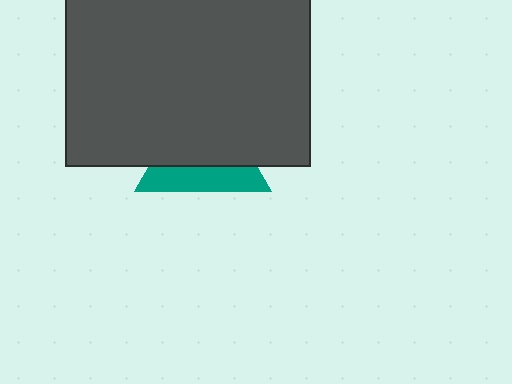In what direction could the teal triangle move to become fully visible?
The teal triangle could move down. That would shift it out from behind the dark gray rectangle entirely.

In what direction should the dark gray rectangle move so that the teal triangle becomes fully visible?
The dark gray rectangle should move up. That is the shortest direction to clear the overlap and leave the teal triangle fully visible.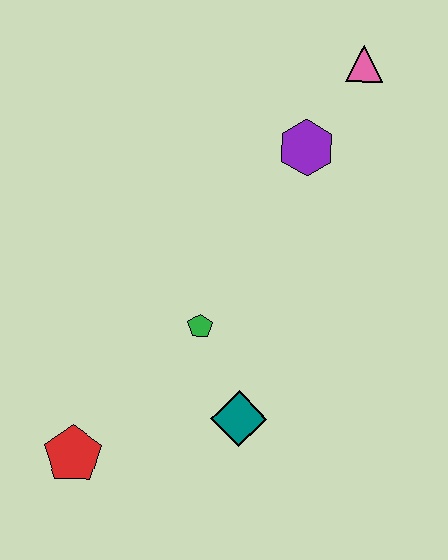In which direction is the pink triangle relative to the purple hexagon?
The pink triangle is above the purple hexagon.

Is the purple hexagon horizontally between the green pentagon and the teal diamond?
No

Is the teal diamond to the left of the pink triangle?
Yes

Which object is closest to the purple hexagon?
The pink triangle is closest to the purple hexagon.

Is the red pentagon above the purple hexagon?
No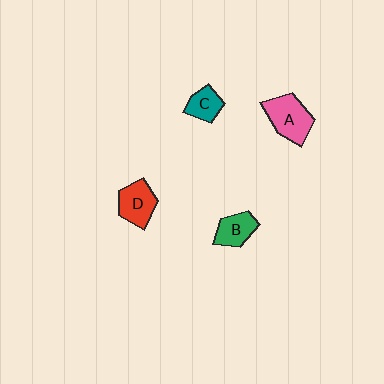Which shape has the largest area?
Shape A (pink).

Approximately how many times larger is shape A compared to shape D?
Approximately 1.2 times.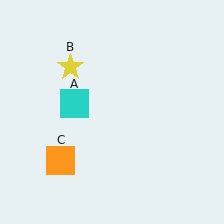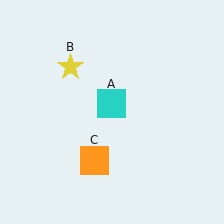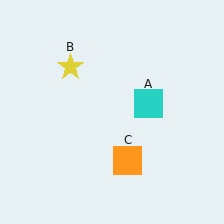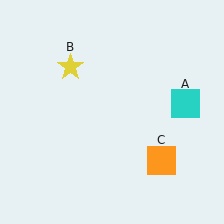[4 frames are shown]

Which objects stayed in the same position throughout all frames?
Yellow star (object B) remained stationary.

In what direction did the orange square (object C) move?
The orange square (object C) moved right.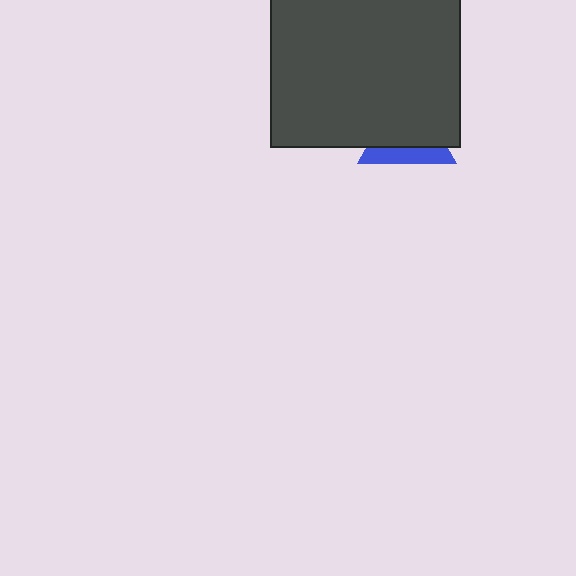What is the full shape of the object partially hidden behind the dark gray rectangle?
The partially hidden object is a blue triangle.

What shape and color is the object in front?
The object in front is a dark gray rectangle.